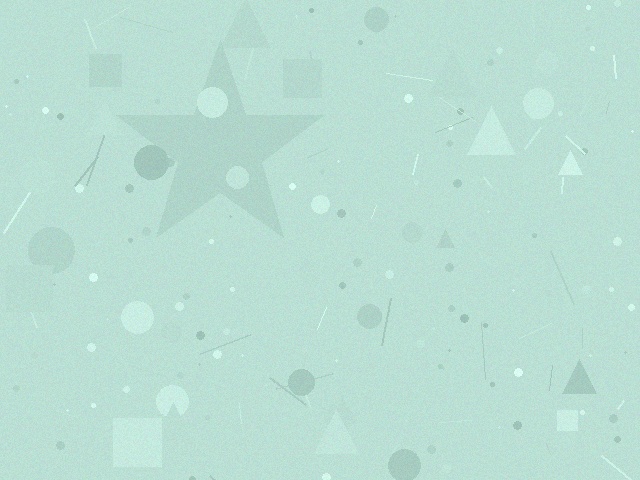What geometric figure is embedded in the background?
A star is embedded in the background.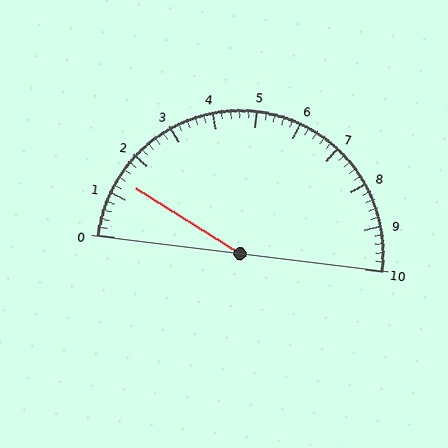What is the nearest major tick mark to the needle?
The nearest major tick mark is 1.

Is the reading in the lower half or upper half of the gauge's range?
The reading is in the lower half of the range (0 to 10).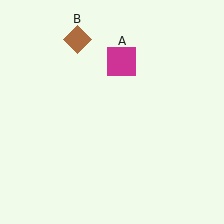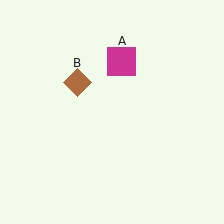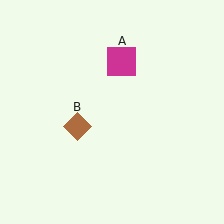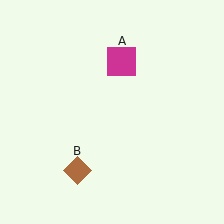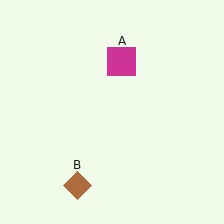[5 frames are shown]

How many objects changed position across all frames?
1 object changed position: brown diamond (object B).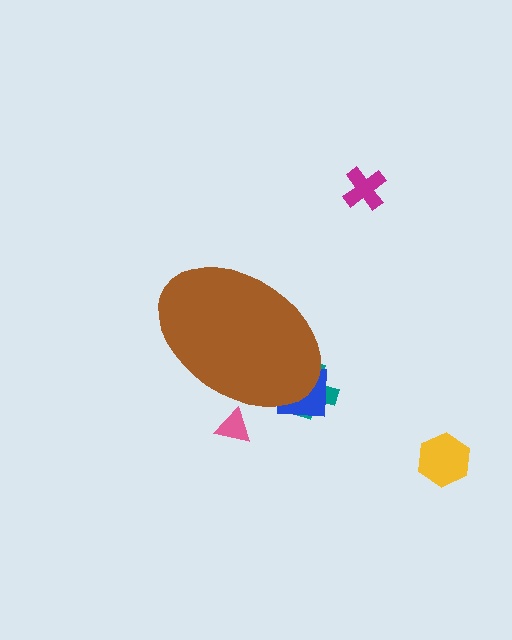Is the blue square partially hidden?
Yes, the blue square is partially hidden behind the brown ellipse.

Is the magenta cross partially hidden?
No, the magenta cross is fully visible.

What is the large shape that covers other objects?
A brown ellipse.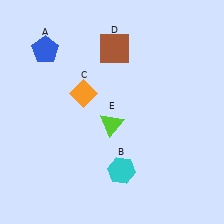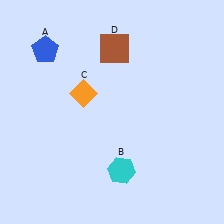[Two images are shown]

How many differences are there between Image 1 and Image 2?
There is 1 difference between the two images.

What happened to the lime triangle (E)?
The lime triangle (E) was removed in Image 2. It was in the bottom-left area of Image 1.